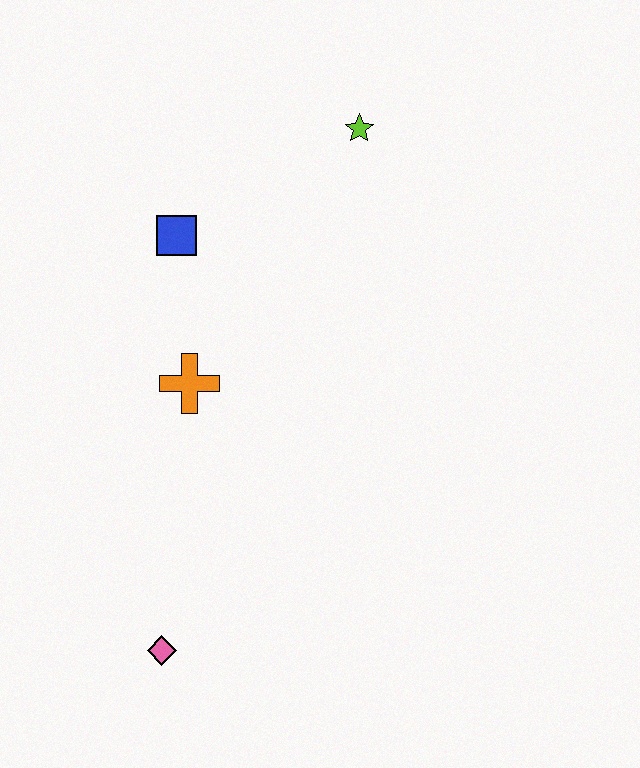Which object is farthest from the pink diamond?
The lime star is farthest from the pink diamond.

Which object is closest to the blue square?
The orange cross is closest to the blue square.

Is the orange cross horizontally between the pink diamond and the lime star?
Yes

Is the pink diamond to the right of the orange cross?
No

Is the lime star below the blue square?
No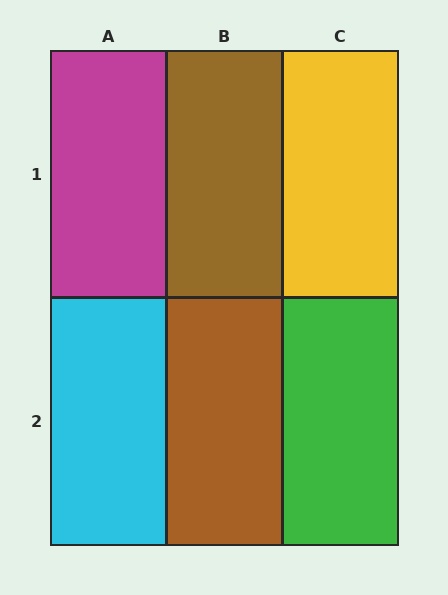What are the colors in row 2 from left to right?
Cyan, brown, green.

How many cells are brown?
2 cells are brown.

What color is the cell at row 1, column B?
Brown.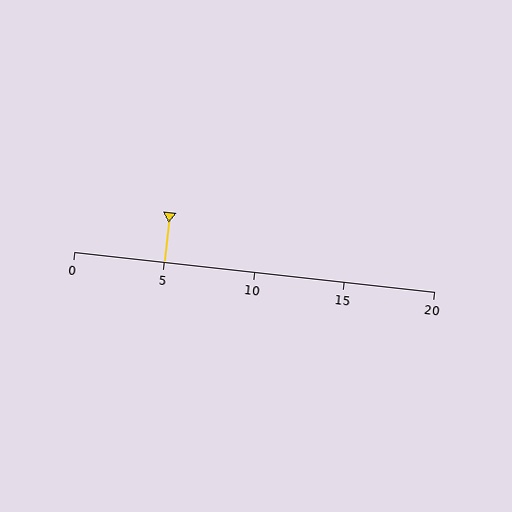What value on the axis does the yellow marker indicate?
The marker indicates approximately 5.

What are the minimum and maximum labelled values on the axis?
The axis runs from 0 to 20.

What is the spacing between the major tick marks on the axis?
The major ticks are spaced 5 apart.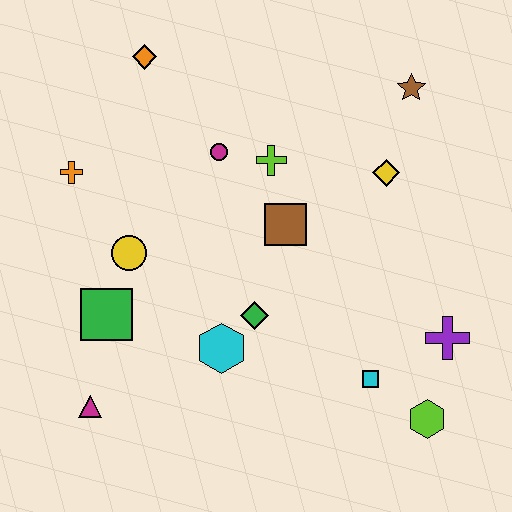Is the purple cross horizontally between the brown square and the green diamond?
No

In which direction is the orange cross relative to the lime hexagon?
The orange cross is to the left of the lime hexagon.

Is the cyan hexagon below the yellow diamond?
Yes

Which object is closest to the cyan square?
The lime hexagon is closest to the cyan square.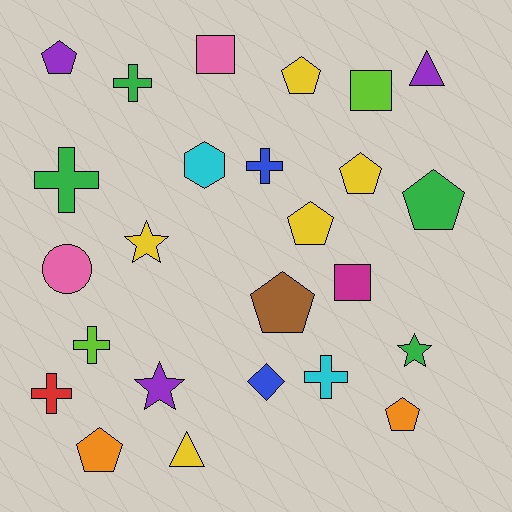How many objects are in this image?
There are 25 objects.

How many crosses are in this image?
There are 6 crosses.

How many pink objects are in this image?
There are 2 pink objects.